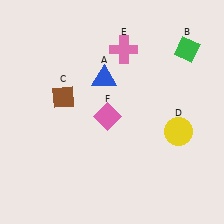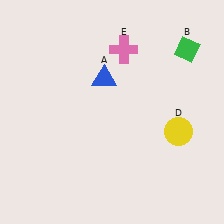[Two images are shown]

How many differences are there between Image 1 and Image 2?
There are 2 differences between the two images.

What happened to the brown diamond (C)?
The brown diamond (C) was removed in Image 2. It was in the top-left area of Image 1.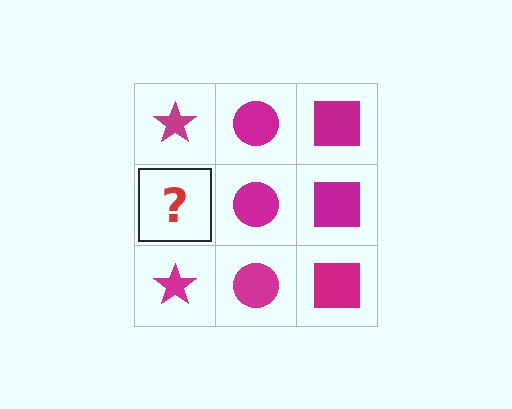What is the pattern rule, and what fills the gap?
The rule is that each column has a consistent shape. The gap should be filled with a magenta star.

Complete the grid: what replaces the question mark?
The question mark should be replaced with a magenta star.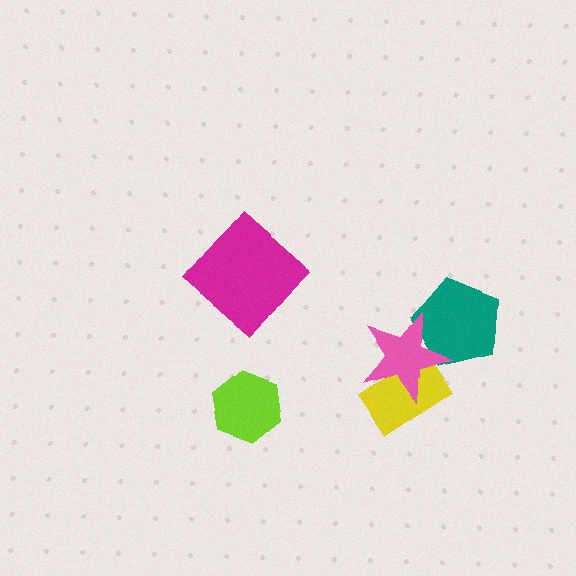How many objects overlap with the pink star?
2 objects overlap with the pink star.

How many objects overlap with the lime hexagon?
0 objects overlap with the lime hexagon.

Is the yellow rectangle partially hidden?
Yes, it is partially covered by another shape.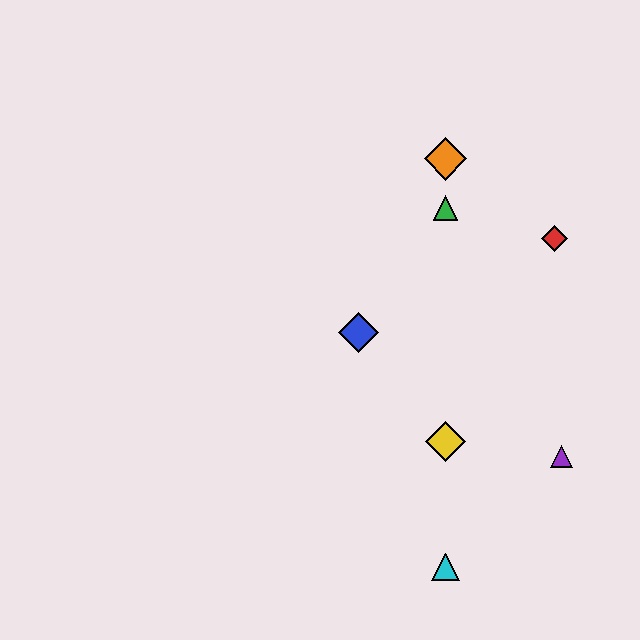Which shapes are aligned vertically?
The green triangle, the yellow diamond, the orange diamond, the cyan triangle are aligned vertically.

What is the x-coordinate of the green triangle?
The green triangle is at x≈446.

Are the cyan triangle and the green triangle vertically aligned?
Yes, both are at x≈446.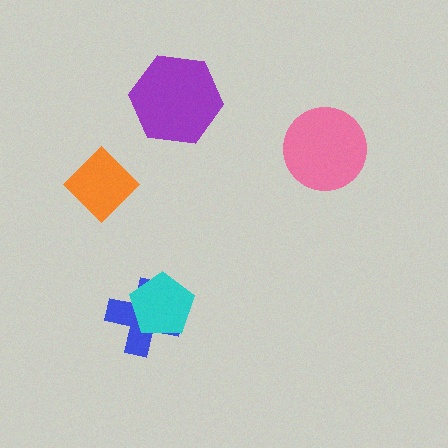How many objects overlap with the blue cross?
1 object overlaps with the blue cross.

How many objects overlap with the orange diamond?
0 objects overlap with the orange diamond.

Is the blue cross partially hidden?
Yes, it is partially covered by another shape.